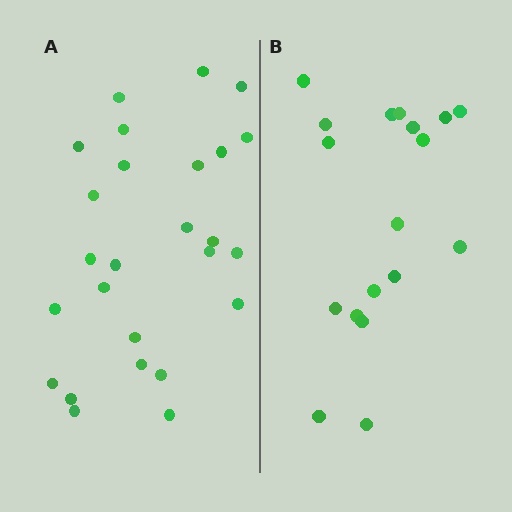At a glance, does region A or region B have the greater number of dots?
Region A (the left region) has more dots.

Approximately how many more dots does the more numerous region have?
Region A has roughly 8 or so more dots than region B.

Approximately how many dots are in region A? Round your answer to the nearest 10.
About 30 dots. (The exact count is 26, which rounds to 30.)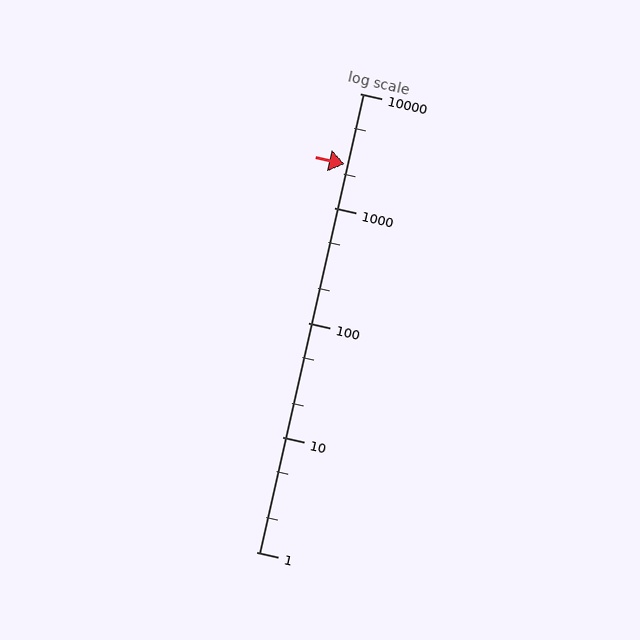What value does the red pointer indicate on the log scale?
The pointer indicates approximately 2400.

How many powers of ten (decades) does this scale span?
The scale spans 4 decades, from 1 to 10000.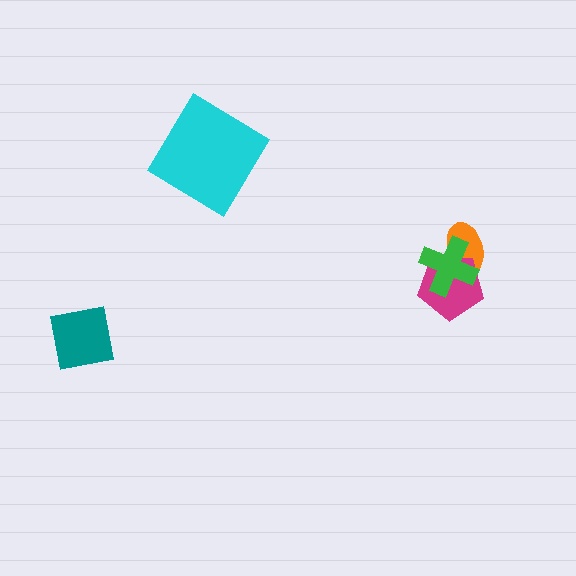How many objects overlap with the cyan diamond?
0 objects overlap with the cyan diamond.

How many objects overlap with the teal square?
0 objects overlap with the teal square.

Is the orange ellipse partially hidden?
Yes, it is partially covered by another shape.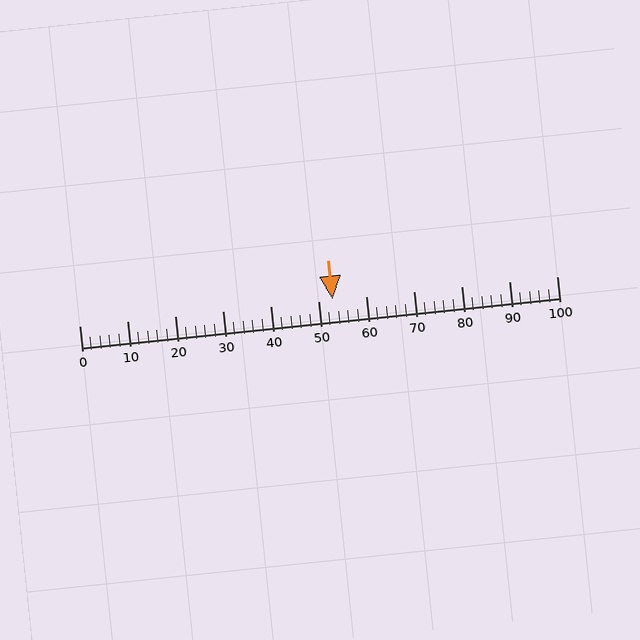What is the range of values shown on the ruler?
The ruler shows values from 0 to 100.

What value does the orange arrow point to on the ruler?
The orange arrow points to approximately 53.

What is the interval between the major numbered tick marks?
The major tick marks are spaced 10 units apart.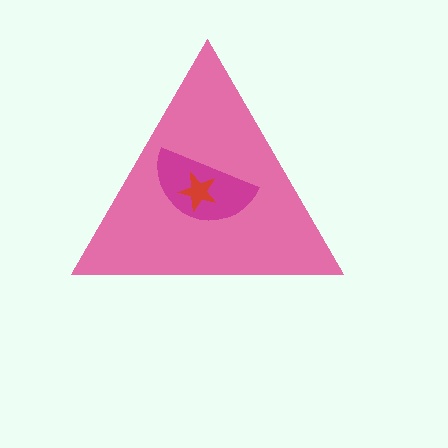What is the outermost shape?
The pink triangle.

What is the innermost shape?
The red star.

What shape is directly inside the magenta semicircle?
The red star.